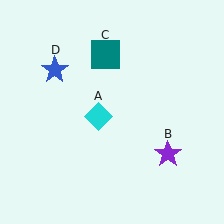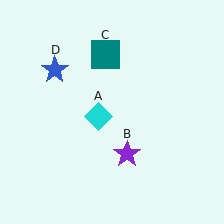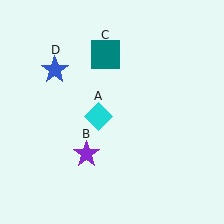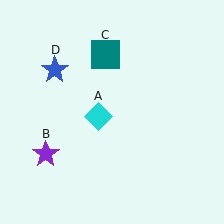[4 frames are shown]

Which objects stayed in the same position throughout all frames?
Cyan diamond (object A) and teal square (object C) and blue star (object D) remained stationary.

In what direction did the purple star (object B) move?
The purple star (object B) moved left.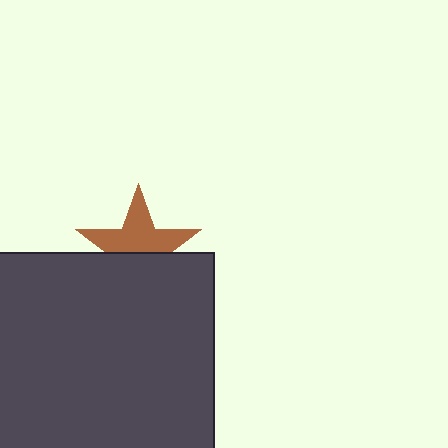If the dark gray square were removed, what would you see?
You would see the complete brown star.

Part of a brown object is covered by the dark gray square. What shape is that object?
It is a star.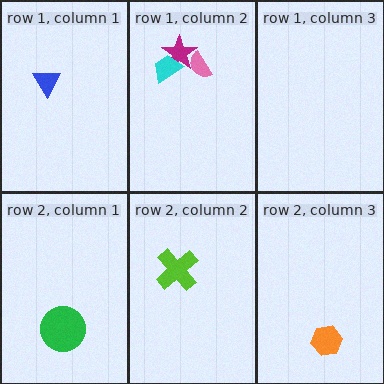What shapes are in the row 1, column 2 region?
The magenta star, the pink semicircle, the cyan trapezoid.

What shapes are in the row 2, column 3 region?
The orange hexagon.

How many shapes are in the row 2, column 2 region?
1.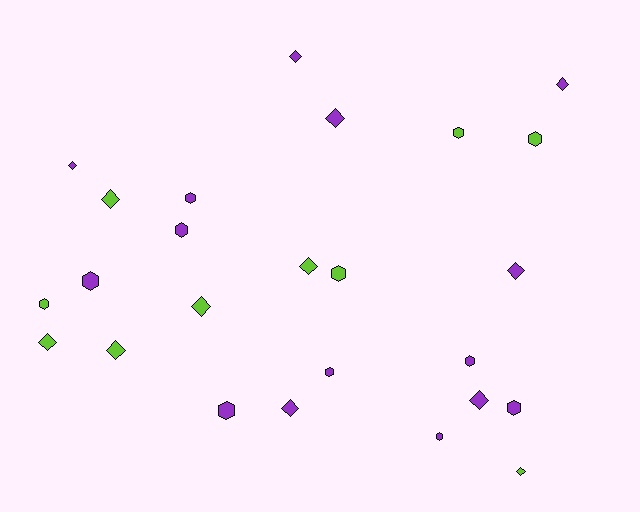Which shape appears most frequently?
Diamond, with 13 objects.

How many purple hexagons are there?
There are 8 purple hexagons.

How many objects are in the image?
There are 25 objects.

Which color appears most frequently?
Purple, with 15 objects.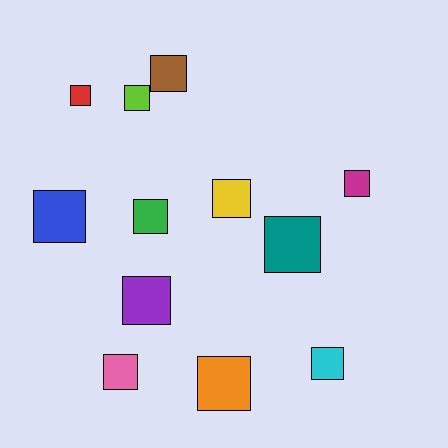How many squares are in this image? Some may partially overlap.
There are 12 squares.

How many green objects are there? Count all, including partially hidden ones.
There is 1 green object.